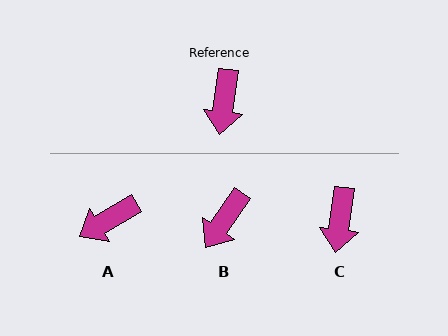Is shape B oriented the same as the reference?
No, it is off by about 27 degrees.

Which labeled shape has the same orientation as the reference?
C.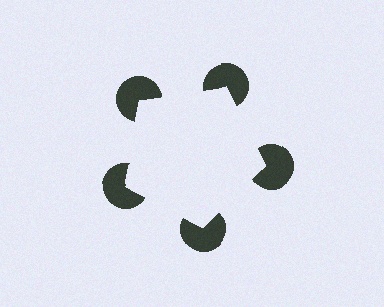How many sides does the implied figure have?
5 sides.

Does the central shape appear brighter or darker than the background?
It typically appears slightly brighter than the background, even though no actual brightness change is drawn.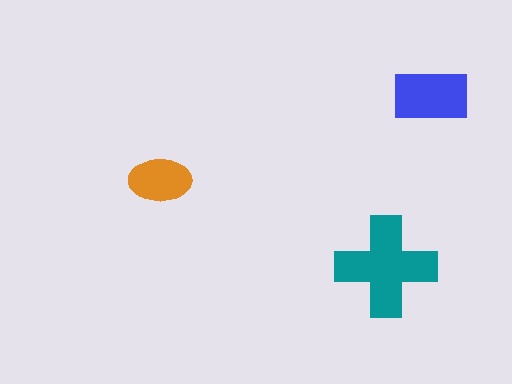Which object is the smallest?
The orange ellipse.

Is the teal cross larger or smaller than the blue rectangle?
Larger.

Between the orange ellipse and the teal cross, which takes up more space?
The teal cross.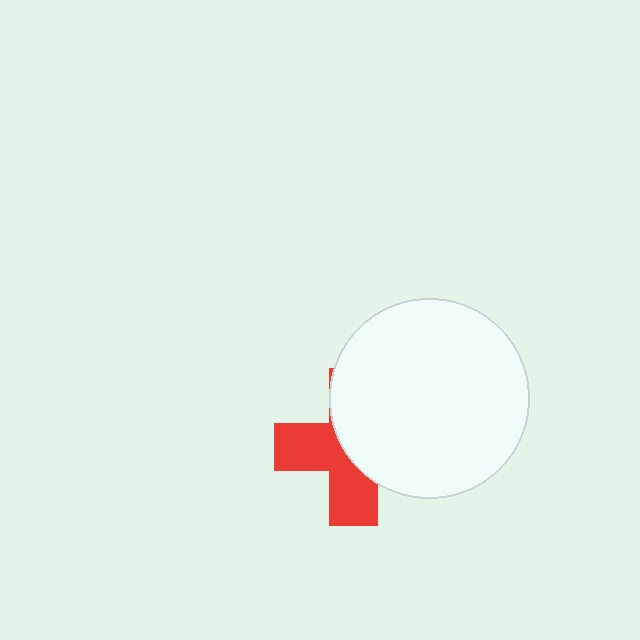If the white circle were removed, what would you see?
You would see the complete red cross.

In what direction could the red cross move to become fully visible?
The red cross could move left. That would shift it out from behind the white circle entirely.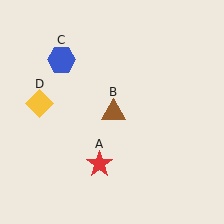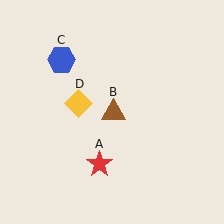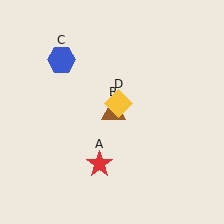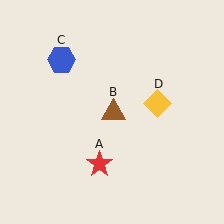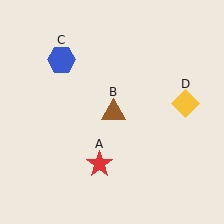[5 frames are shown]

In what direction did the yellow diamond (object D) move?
The yellow diamond (object D) moved right.